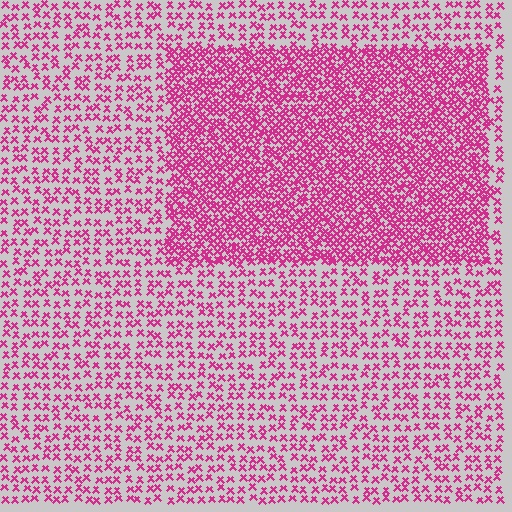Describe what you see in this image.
The image contains small magenta elements arranged at two different densities. A rectangle-shaped region is visible where the elements are more densely packed than the surrounding area.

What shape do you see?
I see a rectangle.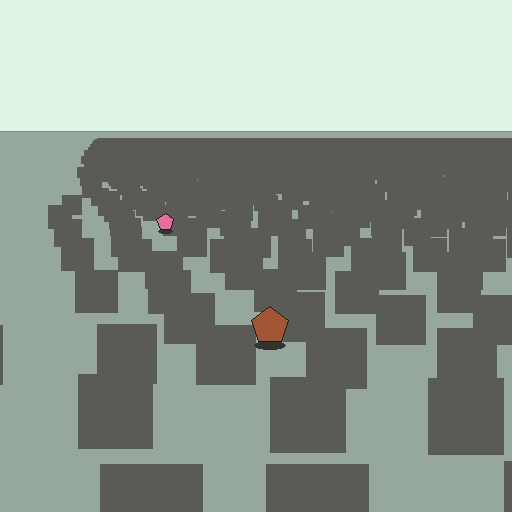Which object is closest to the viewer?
The brown pentagon is closest. The texture marks near it are larger and more spread out.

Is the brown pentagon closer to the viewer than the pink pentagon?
Yes. The brown pentagon is closer — you can tell from the texture gradient: the ground texture is coarser near it.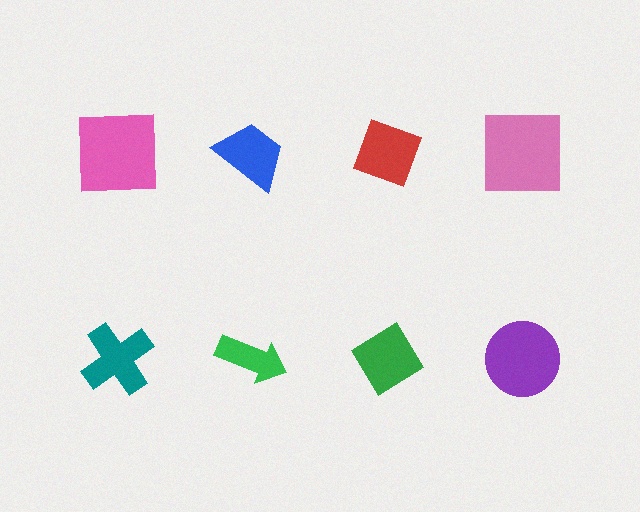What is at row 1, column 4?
A pink square.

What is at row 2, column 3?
A green diamond.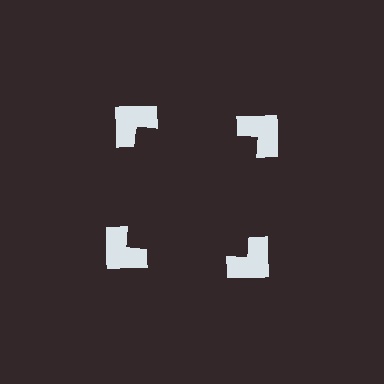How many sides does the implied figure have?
4 sides.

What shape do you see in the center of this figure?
An illusory square — its edges are inferred from the aligned wedge cuts in the notched squares, not physically drawn.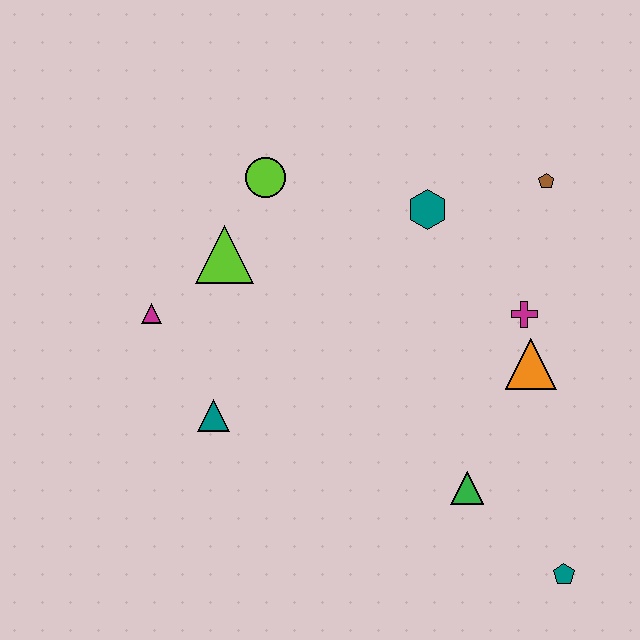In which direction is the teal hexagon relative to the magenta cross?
The teal hexagon is above the magenta cross.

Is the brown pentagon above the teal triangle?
Yes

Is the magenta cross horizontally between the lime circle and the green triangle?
No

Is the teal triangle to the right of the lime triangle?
No